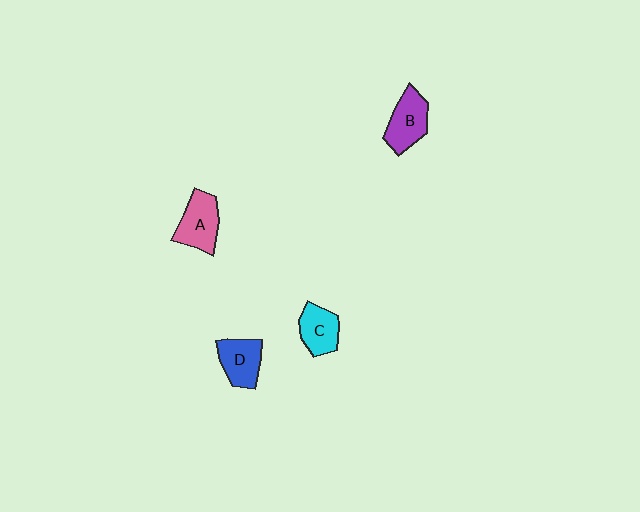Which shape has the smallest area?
Shape C (cyan).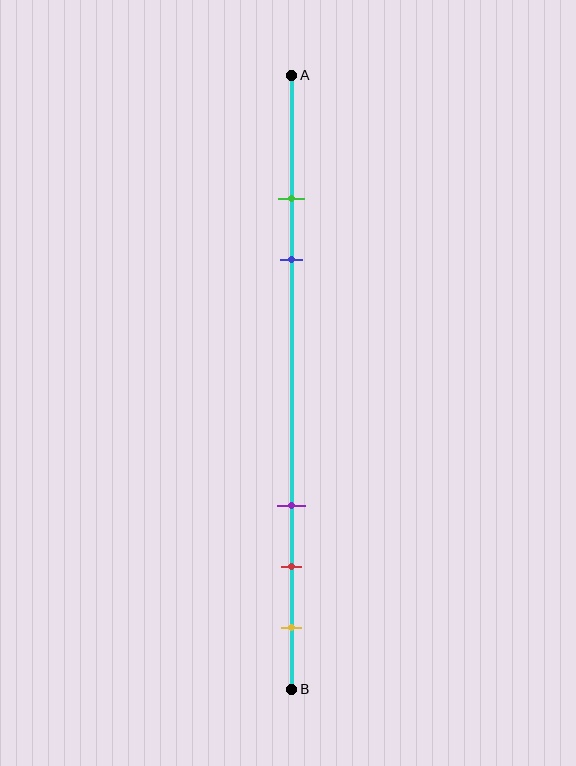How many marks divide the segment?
There are 5 marks dividing the segment.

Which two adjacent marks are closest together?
The green and blue marks are the closest adjacent pair.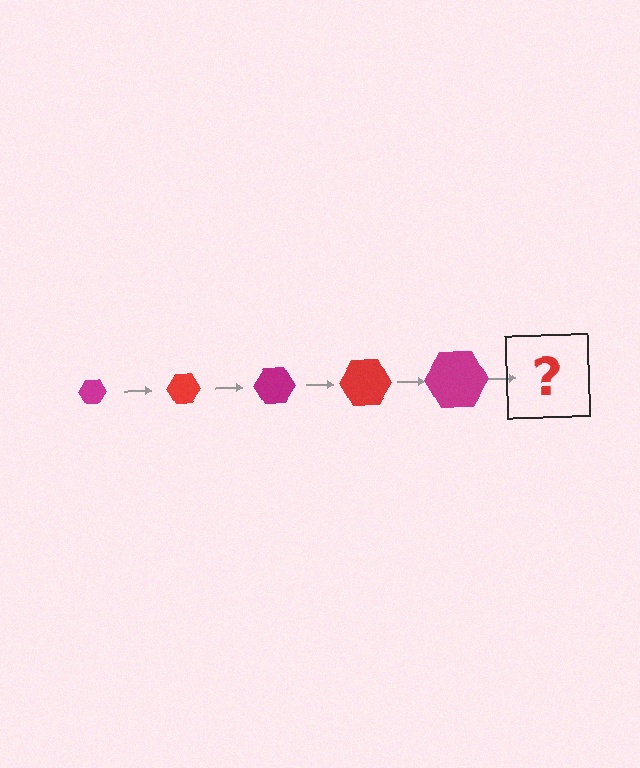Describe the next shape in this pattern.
It should be a red hexagon, larger than the previous one.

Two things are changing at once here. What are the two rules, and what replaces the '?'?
The two rules are that the hexagon grows larger each step and the color cycles through magenta and red. The '?' should be a red hexagon, larger than the previous one.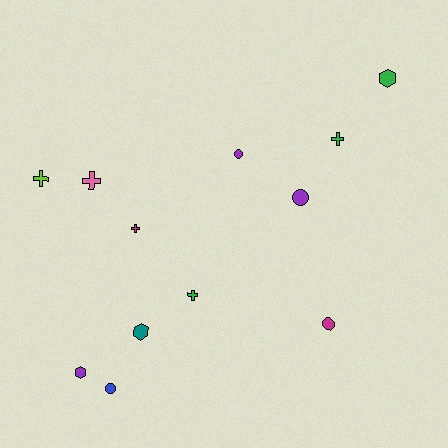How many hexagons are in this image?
There are 3 hexagons.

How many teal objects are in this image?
There is 1 teal object.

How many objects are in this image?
There are 12 objects.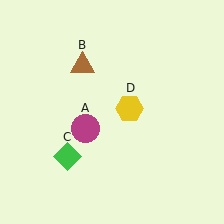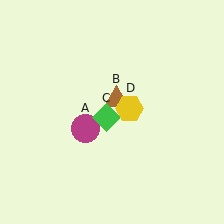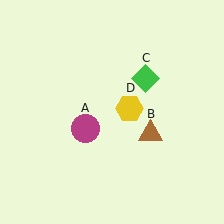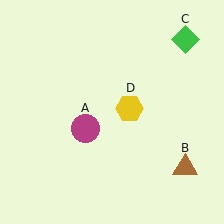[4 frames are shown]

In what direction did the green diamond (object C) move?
The green diamond (object C) moved up and to the right.